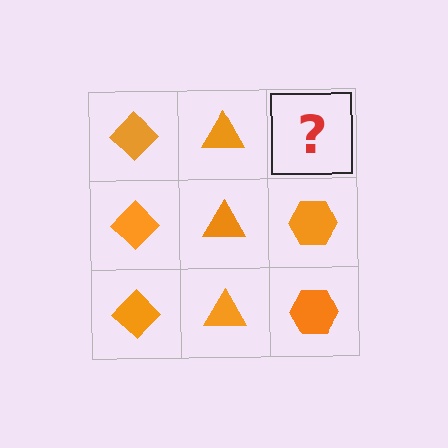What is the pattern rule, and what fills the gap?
The rule is that each column has a consistent shape. The gap should be filled with an orange hexagon.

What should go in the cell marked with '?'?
The missing cell should contain an orange hexagon.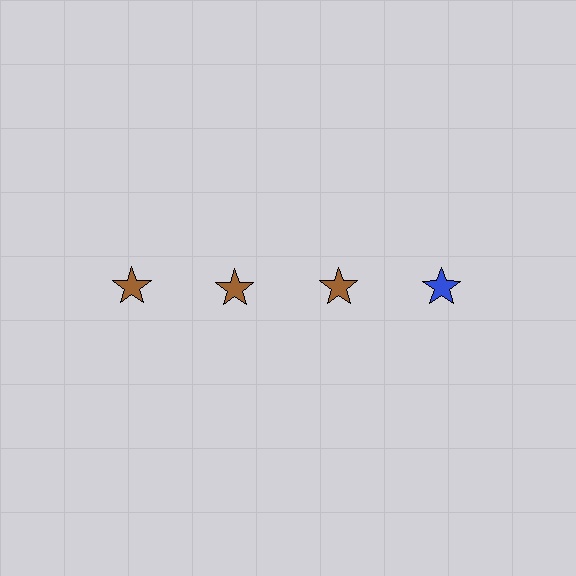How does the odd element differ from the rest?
It has a different color: blue instead of brown.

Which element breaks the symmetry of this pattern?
The blue star in the top row, second from right column breaks the symmetry. All other shapes are brown stars.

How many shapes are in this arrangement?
There are 4 shapes arranged in a grid pattern.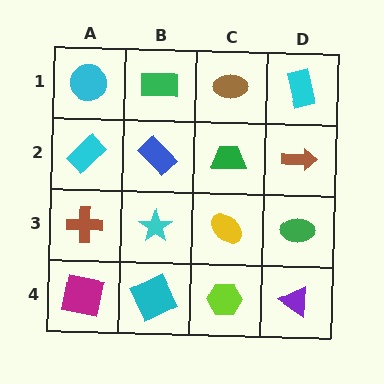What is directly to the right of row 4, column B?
A lime hexagon.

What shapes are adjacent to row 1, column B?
A blue rectangle (row 2, column B), a cyan circle (row 1, column A), a brown ellipse (row 1, column C).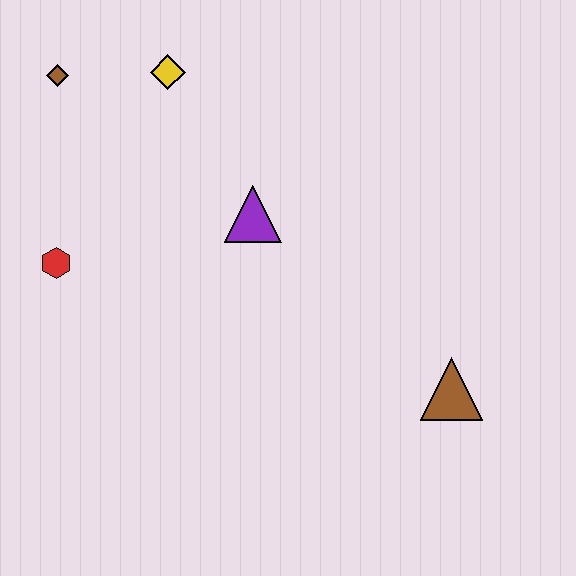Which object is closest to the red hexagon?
The brown diamond is closest to the red hexagon.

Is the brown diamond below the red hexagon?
No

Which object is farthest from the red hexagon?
The brown triangle is farthest from the red hexagon.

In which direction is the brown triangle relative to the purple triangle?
The brown triangle is to the right of the purple triangle.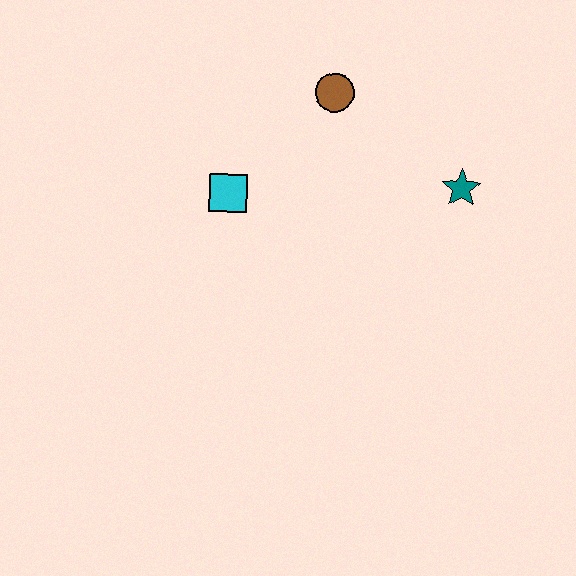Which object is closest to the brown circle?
The cyan square is closest to the brown circle.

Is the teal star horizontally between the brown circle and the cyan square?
No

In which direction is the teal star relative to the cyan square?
The teal star is to the right of the cyan square.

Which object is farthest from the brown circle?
The teal star is farthest from the brown circle.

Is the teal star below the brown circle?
Yes